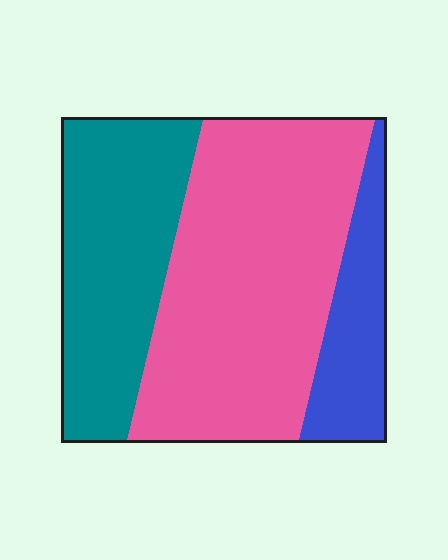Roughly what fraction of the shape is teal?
Teal takes up about one third (1/3) of the shape.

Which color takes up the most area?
Pink, at roughly 55%.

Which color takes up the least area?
Blue, at roughly 15%.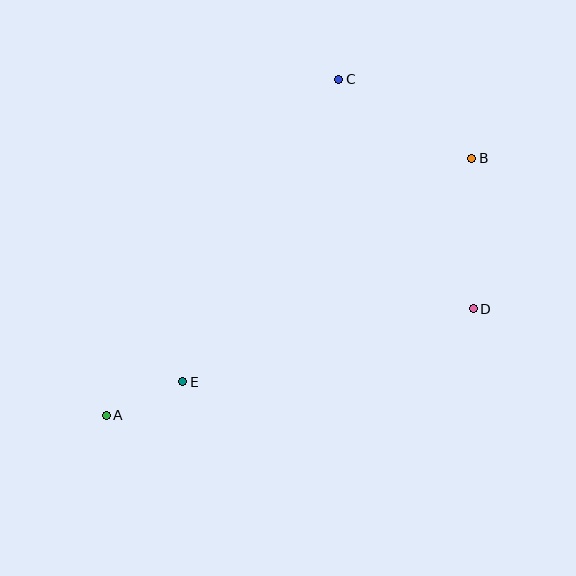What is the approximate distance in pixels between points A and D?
The distance between A and D is approximately 382 pixels.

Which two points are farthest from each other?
Points A and B are farthest from each other.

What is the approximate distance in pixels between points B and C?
The distance between B and C is approximately 155 pixels.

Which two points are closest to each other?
Points A and E are closest to each other.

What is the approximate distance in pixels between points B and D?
The distance between B and D is approximately 150 pixels.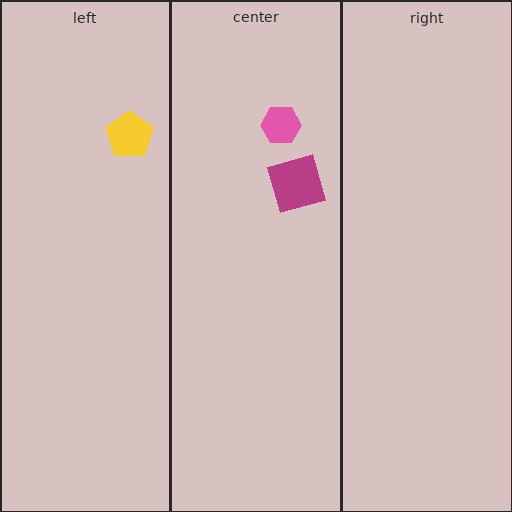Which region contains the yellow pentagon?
The left region.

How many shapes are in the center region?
2.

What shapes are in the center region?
The pink hexagon, the magenta square.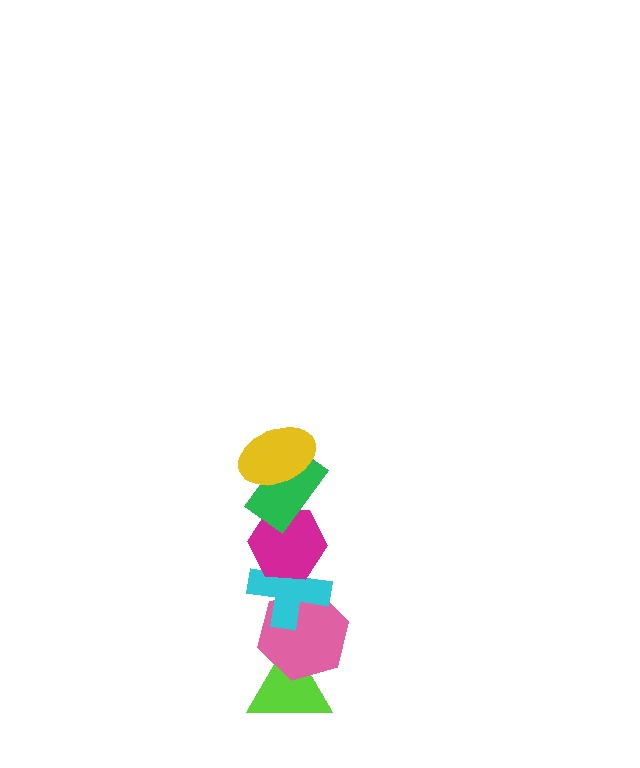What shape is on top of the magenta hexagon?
The green rectangle is on top of the magenta hexagon.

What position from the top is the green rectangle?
The green rectangle is 2nd from the top.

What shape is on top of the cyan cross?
The magenta hexagon is on top of the cyan cross.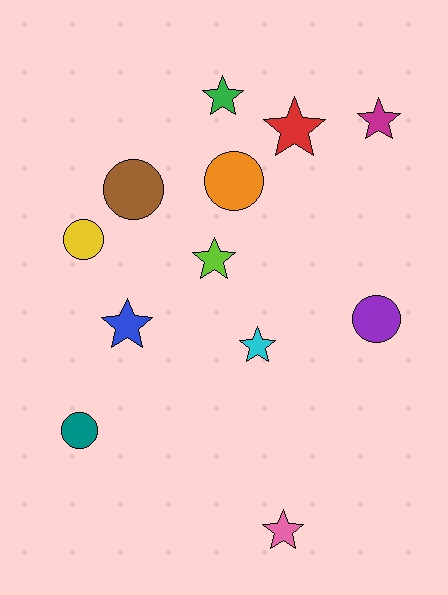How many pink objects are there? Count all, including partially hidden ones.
There is 1 pink object.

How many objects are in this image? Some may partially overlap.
There are 12 objects.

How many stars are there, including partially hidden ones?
There are 7 stars.